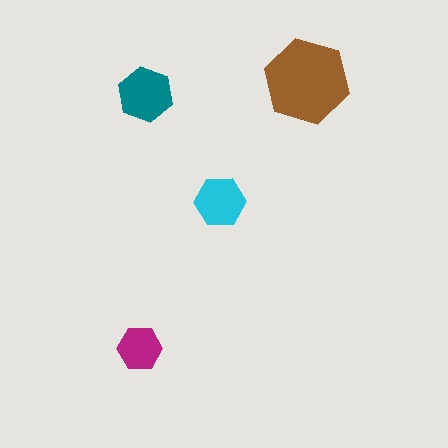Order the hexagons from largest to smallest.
the brown one, the teal one, the cyan one, the magenta one.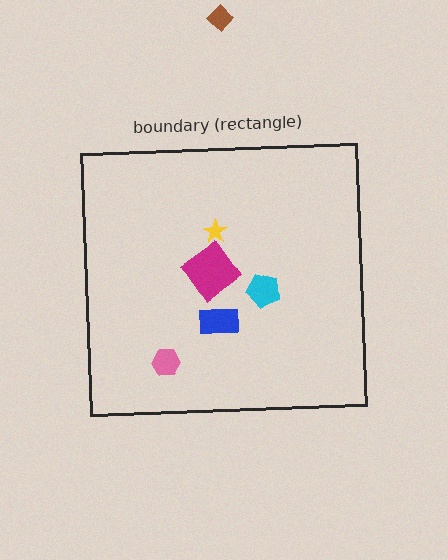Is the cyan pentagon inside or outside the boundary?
Inside.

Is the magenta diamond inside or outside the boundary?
Inside.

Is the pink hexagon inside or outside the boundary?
Inside.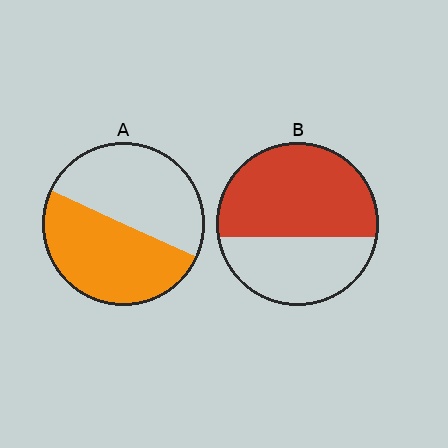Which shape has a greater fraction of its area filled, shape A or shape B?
Shape B.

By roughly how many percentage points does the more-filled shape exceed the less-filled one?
By roughly 10 percentage points (B over A).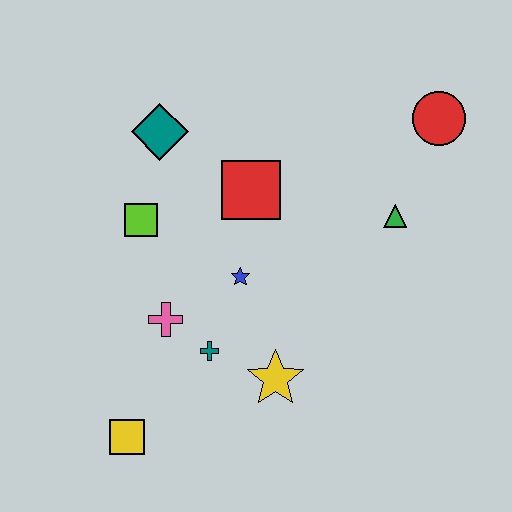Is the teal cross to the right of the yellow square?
Yes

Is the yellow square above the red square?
No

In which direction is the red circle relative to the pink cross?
The red circle is to the right of the pink cross.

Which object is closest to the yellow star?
The teal cross is closest to the yellow star.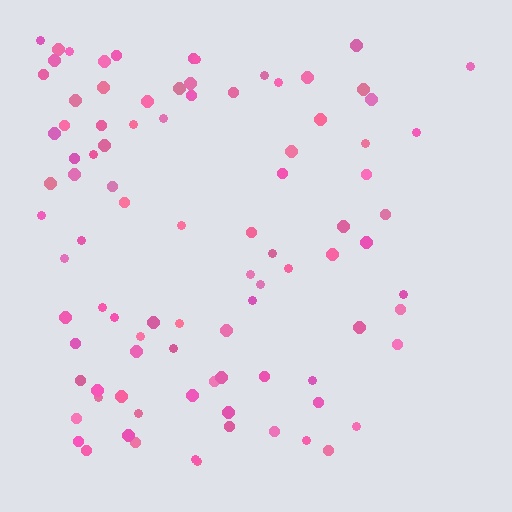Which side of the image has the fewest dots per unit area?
The right.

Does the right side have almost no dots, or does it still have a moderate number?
Still a moderate number, just noticeably fewer than the left.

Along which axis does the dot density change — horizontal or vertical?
Horizontal.